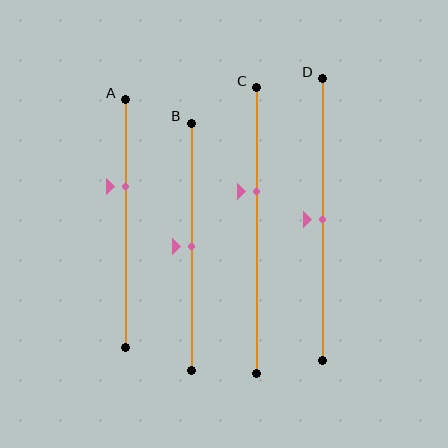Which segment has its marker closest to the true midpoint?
Segment B has its marker closest to the true midpoint.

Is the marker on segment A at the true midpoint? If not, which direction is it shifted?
No, the marker on segment A is shifted upward by about 15% of the segment length.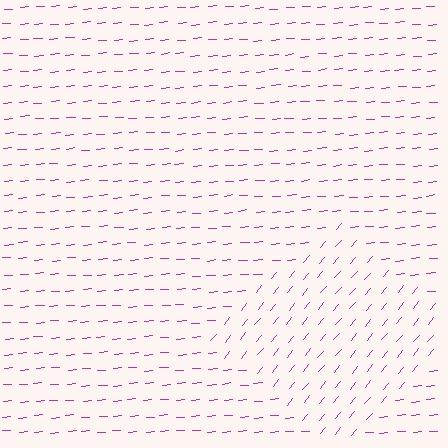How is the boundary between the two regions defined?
The boundary is defined purely by a change in line orientation (approximately 45 degrees difference). All lines are the same color and thickness.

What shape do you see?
I see a diamond.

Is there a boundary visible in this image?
Yes, there is a texture boundary formed by a change in line orientation.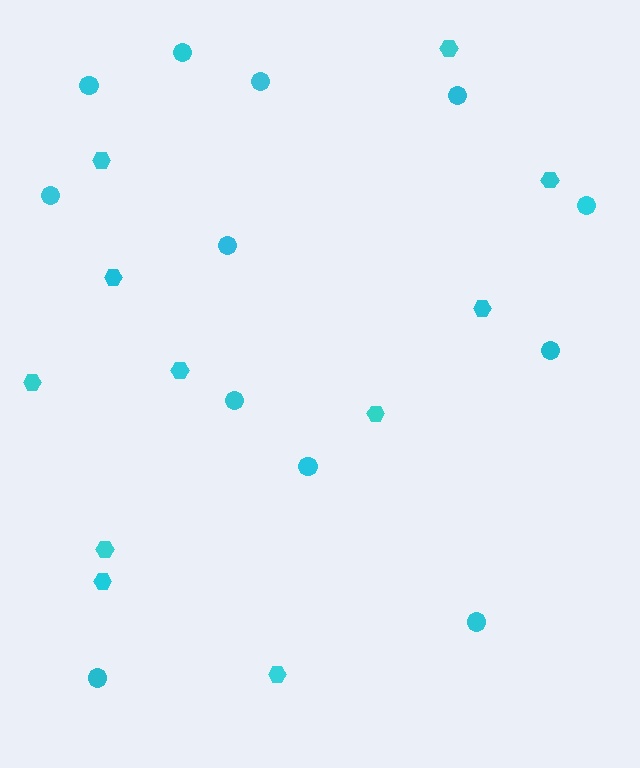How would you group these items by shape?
There are 2 groups: one group of hexagons (11) and one group of circles (12).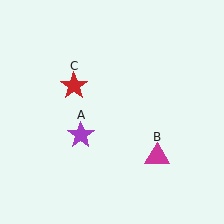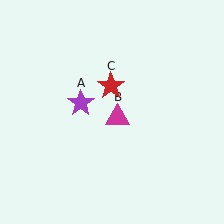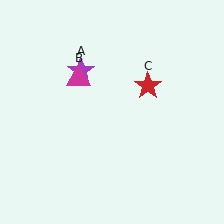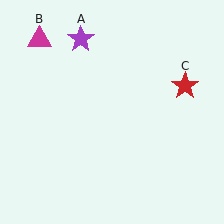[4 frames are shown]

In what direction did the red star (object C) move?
The red star (object C) moved right.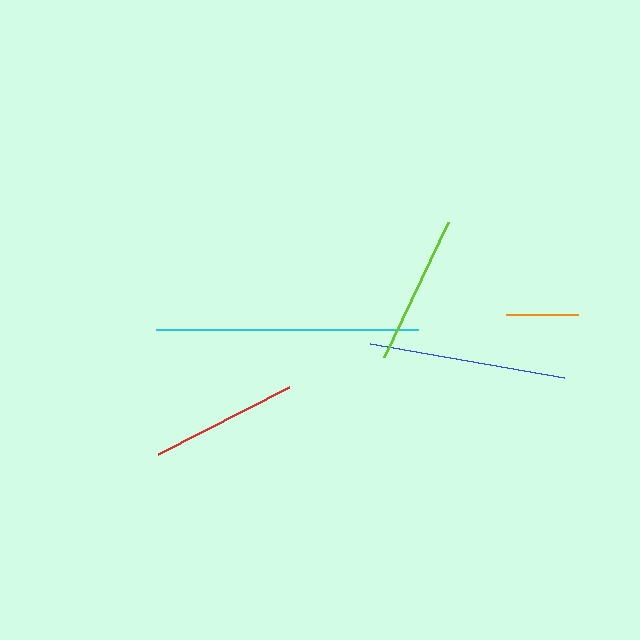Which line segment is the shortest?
The orange line is the shortest at approximately 72 pixels.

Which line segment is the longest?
The cyan line is the longest at approximately 263 pixels.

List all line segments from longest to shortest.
From longest to shortest: cyan, blue, lime, red, orange.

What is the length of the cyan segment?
The cyan segment is approximately 263 pixels long.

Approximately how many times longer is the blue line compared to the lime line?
The blue line is approximately 1.3 times the length of the lime line.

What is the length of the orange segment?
The orange segment is approximately 72 pixels long.